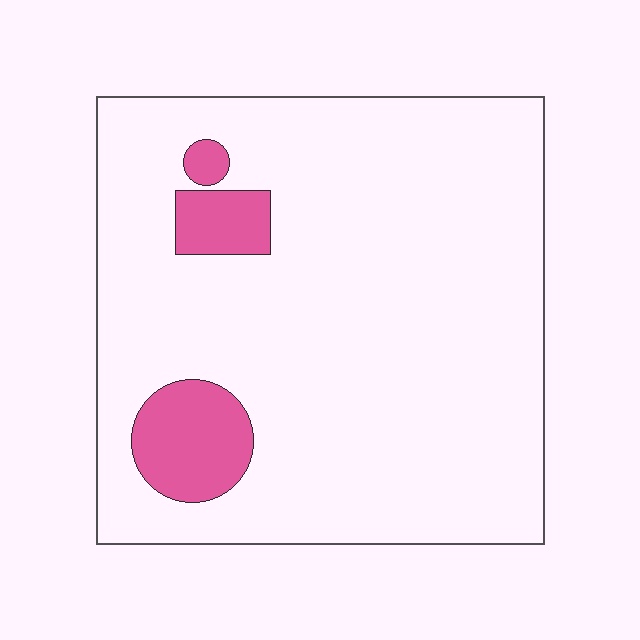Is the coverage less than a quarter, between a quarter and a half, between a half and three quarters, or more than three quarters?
Less than a quarter.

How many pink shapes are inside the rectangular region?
3.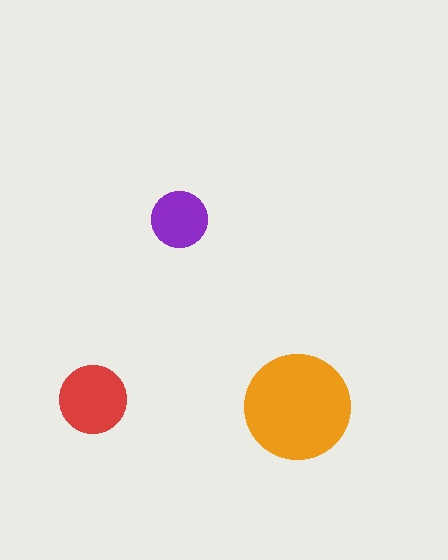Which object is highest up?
The purple circle is topmost.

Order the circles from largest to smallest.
the orange one, the red one, the purple one.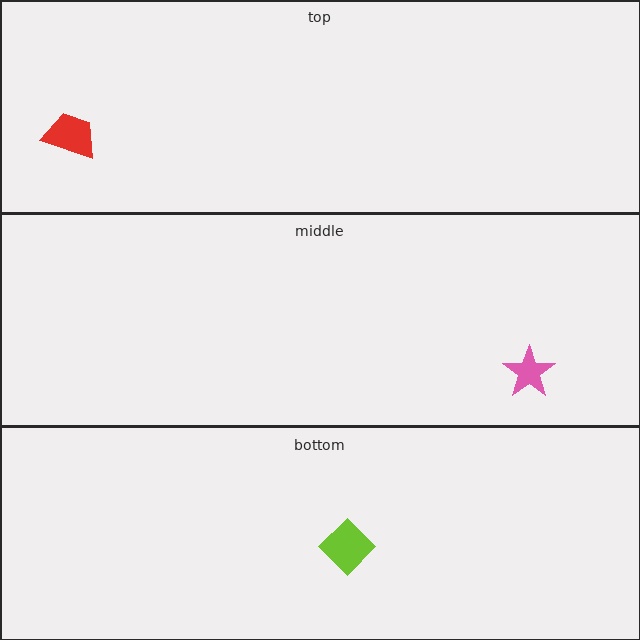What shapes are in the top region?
The red trapezoid.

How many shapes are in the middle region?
1.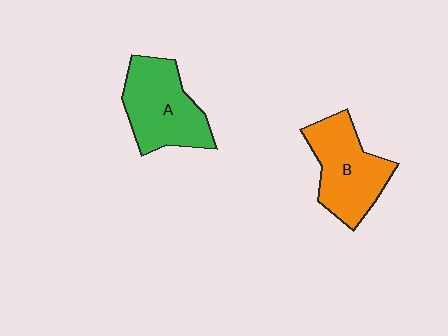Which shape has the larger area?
Shape A (green).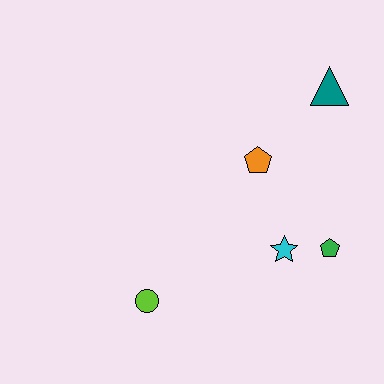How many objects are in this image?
There are 5 objects.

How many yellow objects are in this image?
There are no yellow objects.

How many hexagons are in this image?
There are no hexagons.